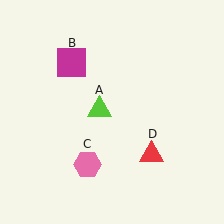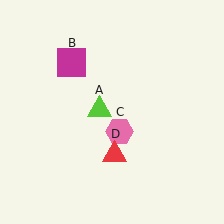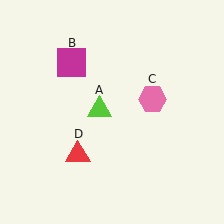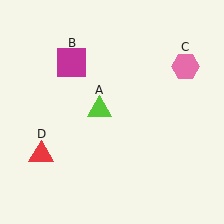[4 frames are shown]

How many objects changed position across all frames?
2 objects changed position: pink hexagon (object C), red triangle (object D).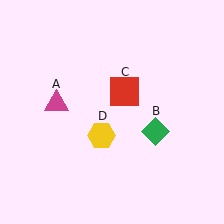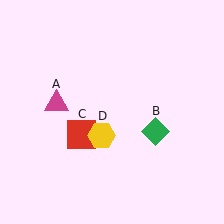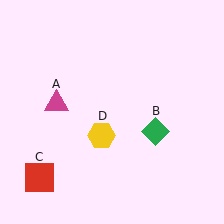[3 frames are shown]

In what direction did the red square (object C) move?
The red square (object C) moved down and to the left.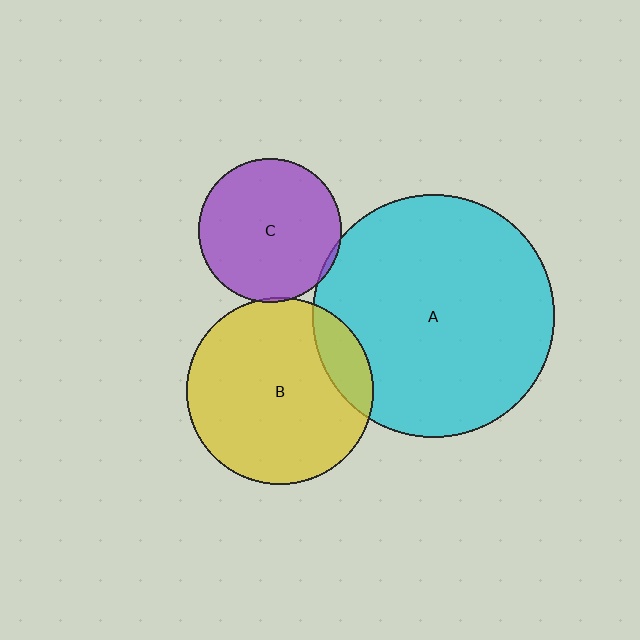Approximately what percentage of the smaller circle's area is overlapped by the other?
Approximately 15%.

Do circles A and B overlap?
Yes.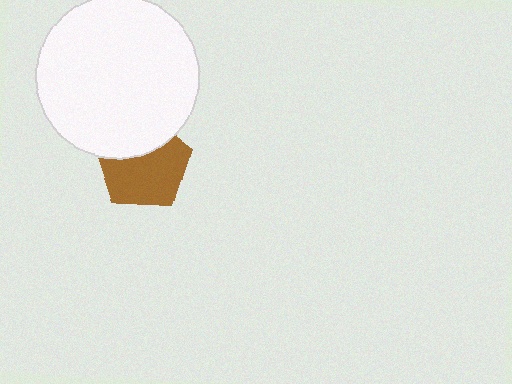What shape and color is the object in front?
The object in front is a white circle.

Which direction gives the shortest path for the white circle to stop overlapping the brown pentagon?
Moving up gives the shortest separation.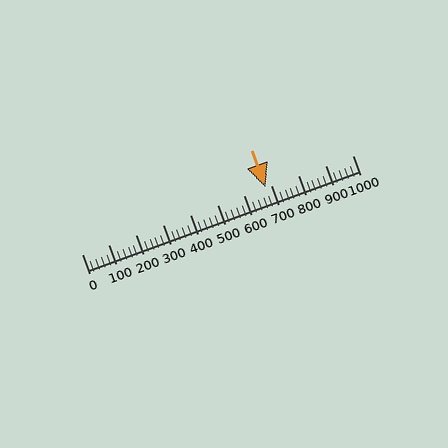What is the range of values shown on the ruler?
The ruler shows values from 0 to 1000.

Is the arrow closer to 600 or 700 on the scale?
The arrow is closer to 700.